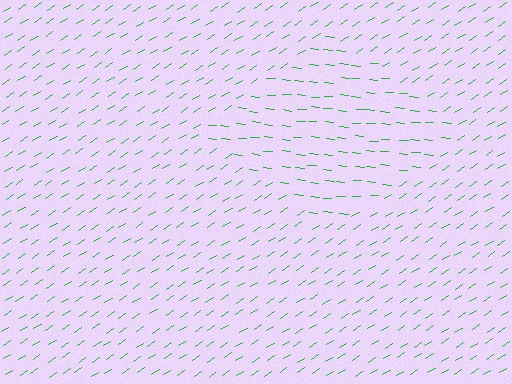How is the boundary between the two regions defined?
The boundary is defined purely by a change in line orientation (approximately 38 degrees difference). All lines are the same color and thickness.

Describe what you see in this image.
The image is filled with small green line segments. A diamond region in the image has lines oriented differently from the surrounding lines, creating a visible texture boundary.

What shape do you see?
I see a diamond.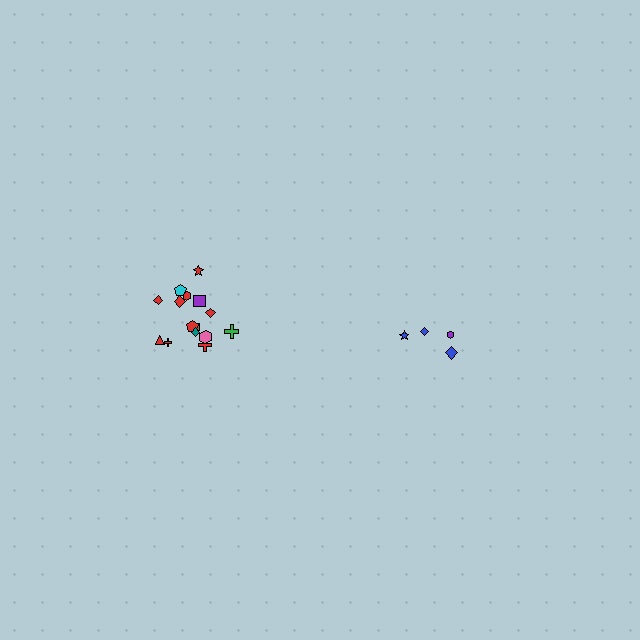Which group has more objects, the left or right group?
The left group.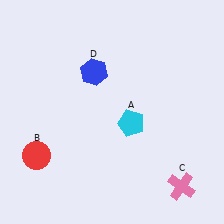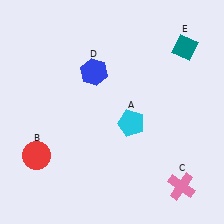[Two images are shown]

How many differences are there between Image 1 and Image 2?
There is 1 difference between the two images.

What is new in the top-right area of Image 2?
A teal diamond (E) was added in the top-right area of Image 2.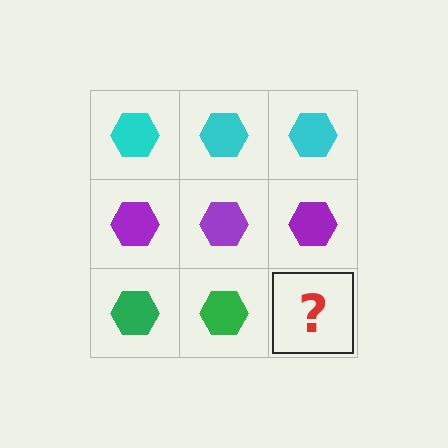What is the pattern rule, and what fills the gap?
The rule is that each row has a consistent color. The gap should be filled with a green hexagon.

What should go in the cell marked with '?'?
The missing cell should contain a green hexagon.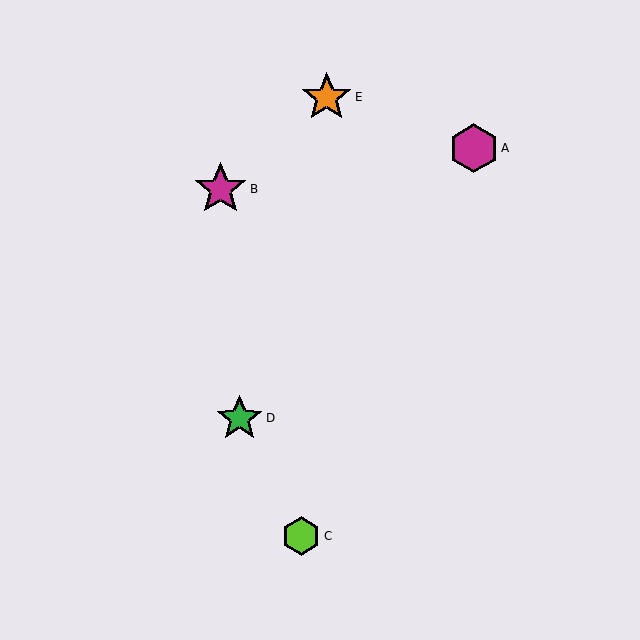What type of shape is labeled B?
Shape B is a magenta star.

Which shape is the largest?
The magenta star (labeled B) is the largest.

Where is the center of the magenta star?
The center of the magenta star is at (221, 189).